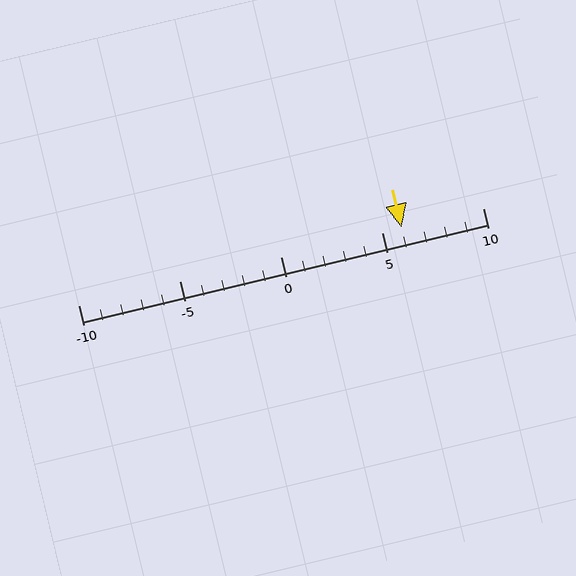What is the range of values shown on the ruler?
The ruler shows values from -10 to 10.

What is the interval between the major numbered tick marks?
The major tick marks are spaced 5 units apart.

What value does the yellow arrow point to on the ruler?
The yellow arrow points to approximately 6.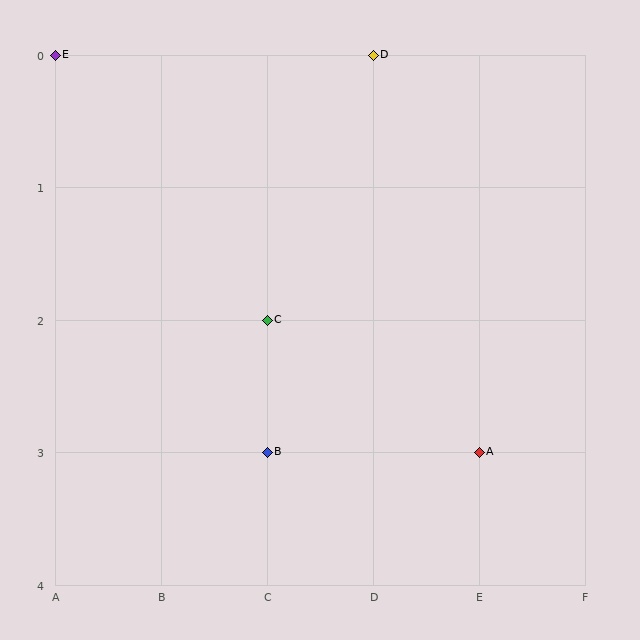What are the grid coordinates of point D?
Point D is at grid coordinates (D, 0).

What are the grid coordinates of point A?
Point A is at grid coordinates (E, 3).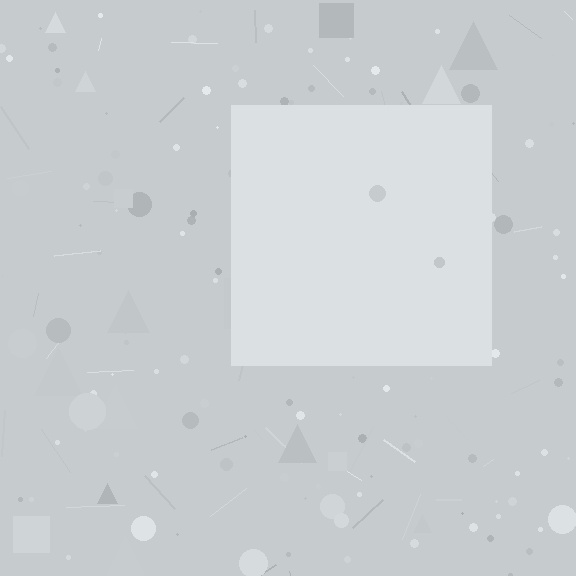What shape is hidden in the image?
A square is hidden in the image.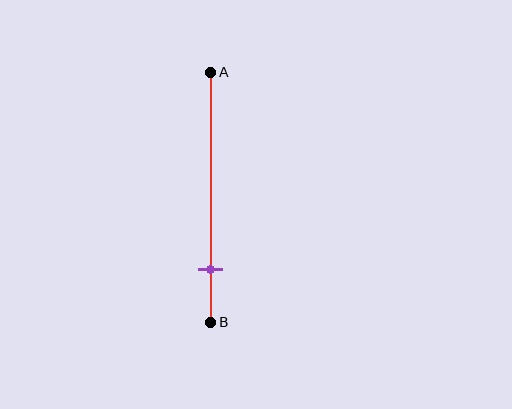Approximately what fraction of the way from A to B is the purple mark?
The purple mark is approximately 80% of the way from A to B.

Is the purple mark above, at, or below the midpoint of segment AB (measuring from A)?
The purple mark is below the midpoint of segment AB.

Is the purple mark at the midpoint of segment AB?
No, the mark is at about 80% from A, not at the 50% midpoint.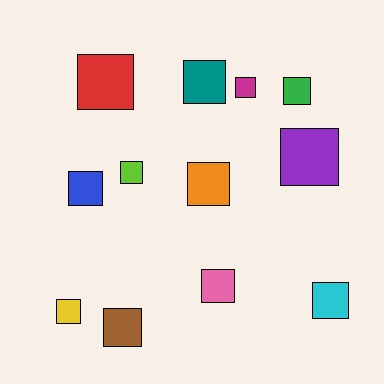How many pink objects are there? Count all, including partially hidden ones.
There is 1 pink object.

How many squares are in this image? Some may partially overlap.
There are 12 squares.